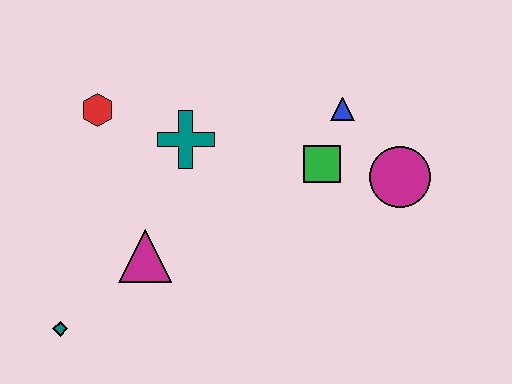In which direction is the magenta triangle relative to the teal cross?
The magenta triangle is below the teal cross.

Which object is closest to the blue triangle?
The green square is closest to the blue triangle.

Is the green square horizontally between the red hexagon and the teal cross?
No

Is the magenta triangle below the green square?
Yes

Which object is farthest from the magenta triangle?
The magenta circle is farthest from the magenta triangle.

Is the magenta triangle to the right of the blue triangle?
No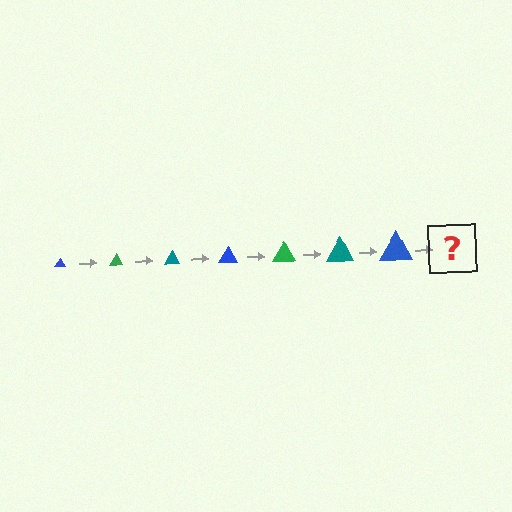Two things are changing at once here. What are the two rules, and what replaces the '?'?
The two rules are that the triangle grows larger each step and the color cycles through blue, green, and teal. The '?' should be a green triangle, larger than the previous one.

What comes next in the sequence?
The next element should be a green triangle, larger than the previous one.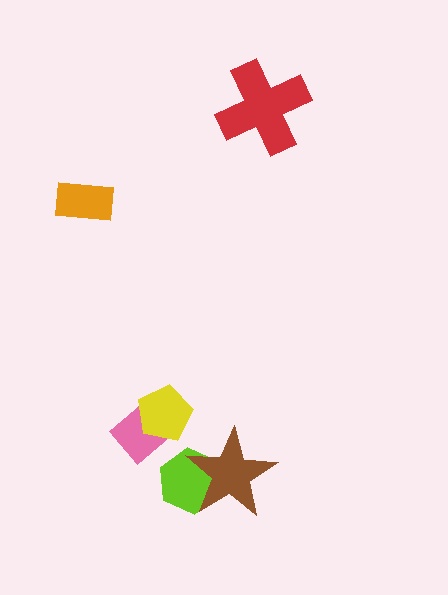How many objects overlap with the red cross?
0 objects overlap with the red cross.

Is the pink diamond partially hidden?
Yes, it is partially covered by another shape.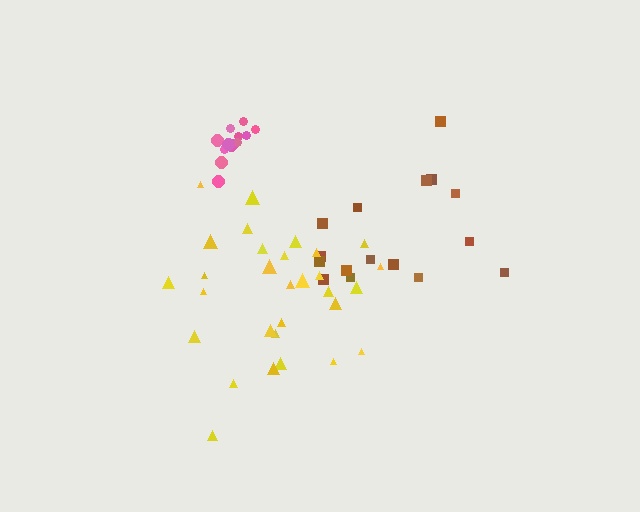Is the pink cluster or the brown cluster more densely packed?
Pink.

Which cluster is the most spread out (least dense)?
Brown.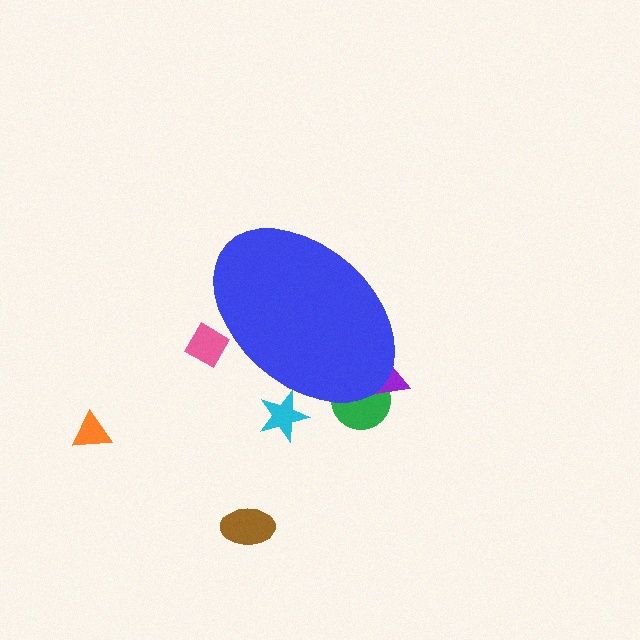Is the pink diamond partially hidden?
Yes, the pink diamond is partially hidden behind the blue ellipse.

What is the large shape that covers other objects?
A blue ellipse.